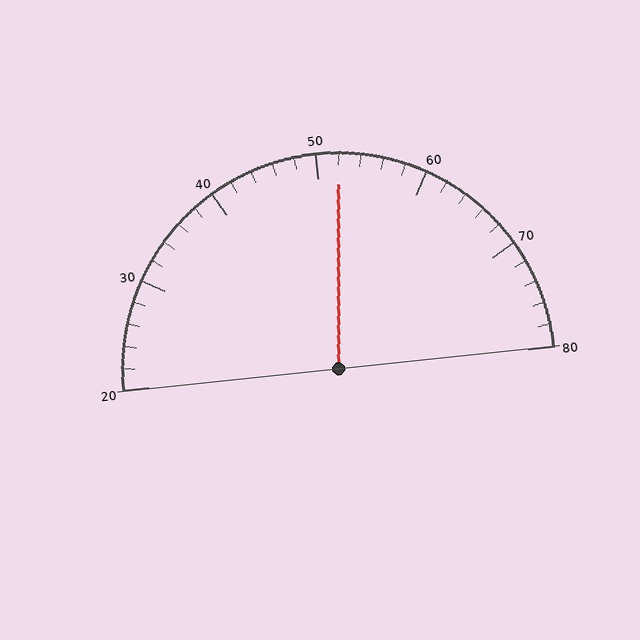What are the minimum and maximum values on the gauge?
The gauge ranges from 20 to 80.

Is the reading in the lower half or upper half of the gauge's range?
The reading is in the upper half of the range (20 to 80).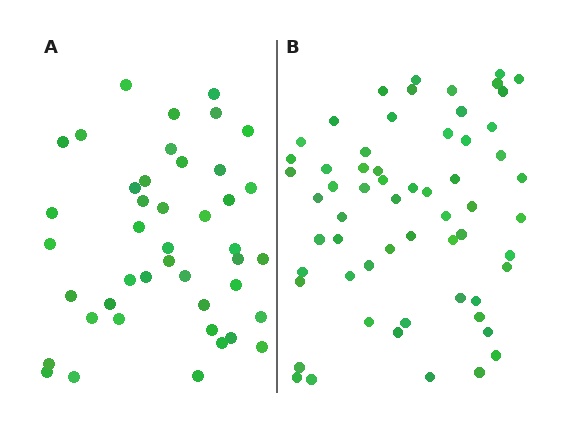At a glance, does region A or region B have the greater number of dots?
Region B (the right region) has more dots.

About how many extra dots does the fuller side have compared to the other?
Region B has approximately 15 more dots than region A.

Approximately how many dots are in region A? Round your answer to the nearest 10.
About 40 dots. (The exact count is 43, which rounds to 40.)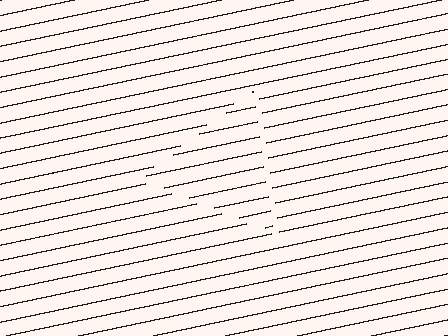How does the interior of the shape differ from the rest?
The interior of the shape contains the same grating, shifted by half a period — the contour is defined by the phase discontinuity where line-ends from the inner and outer gratings abut.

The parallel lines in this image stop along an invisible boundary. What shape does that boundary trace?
An illusory triangle. The interior of the shape contains the same grating, shifted by half a period — the contour is defined by the phase discontinuity where line-ends from the inner and outer gratings abut.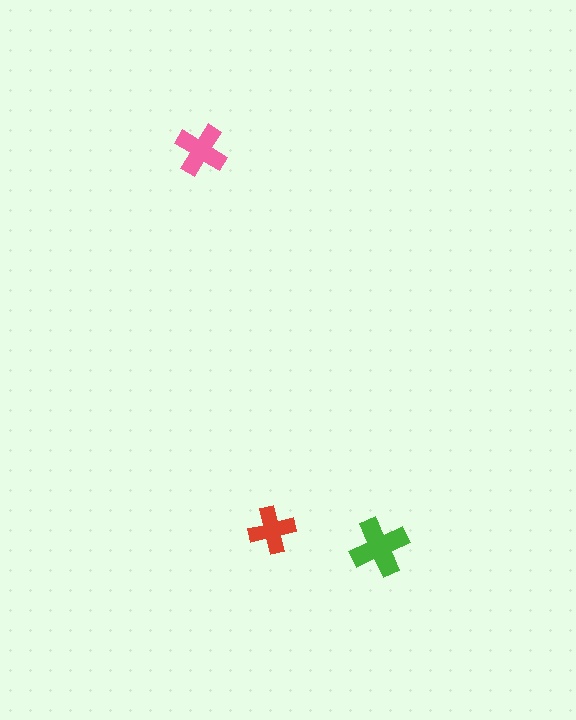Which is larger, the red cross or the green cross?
The green one.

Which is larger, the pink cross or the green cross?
The green one.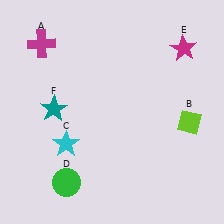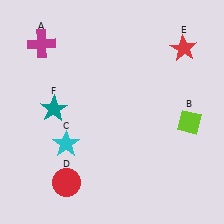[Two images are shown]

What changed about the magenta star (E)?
In Image 1, E is magenta. In Image 2, it changed to red.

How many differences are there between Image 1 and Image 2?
There are 2 differences between the two images.